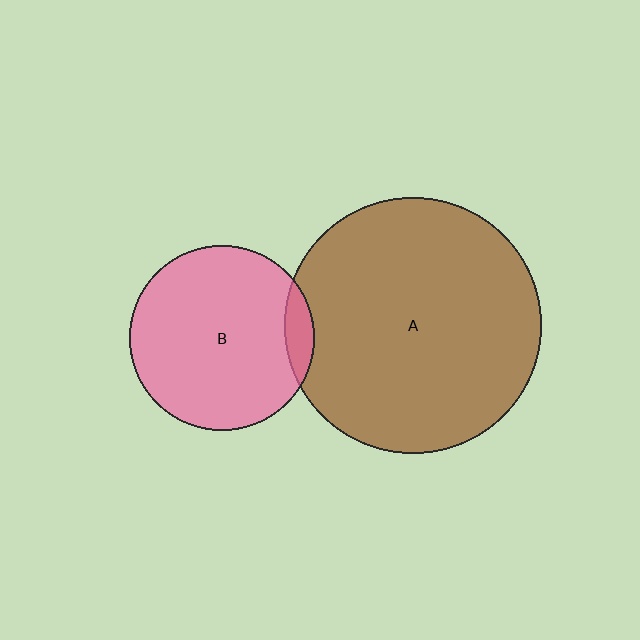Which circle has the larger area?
Circle A (brown).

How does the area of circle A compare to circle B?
Approximately 1.9 times.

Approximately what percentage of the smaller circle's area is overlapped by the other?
Approximately 10%.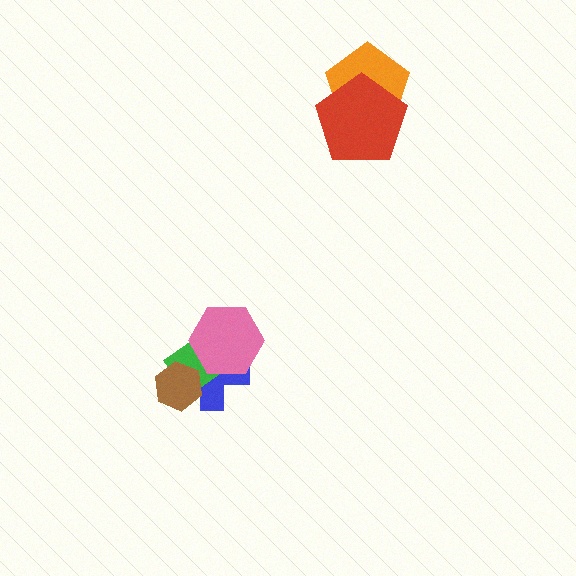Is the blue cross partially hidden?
Yes, it is partially covered by another shape.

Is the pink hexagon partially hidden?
No, no other shape covers it.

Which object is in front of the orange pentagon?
The red pentagon is in front of the orange pentagon.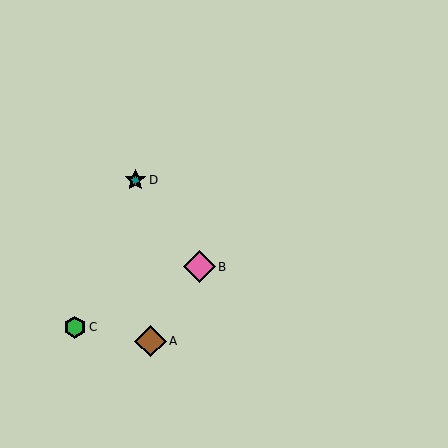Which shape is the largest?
The pink diamond (labeled B) is the largest.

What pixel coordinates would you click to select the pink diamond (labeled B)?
Click at (199, 267) to select the pink diamond B.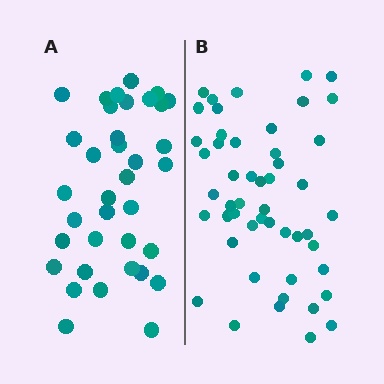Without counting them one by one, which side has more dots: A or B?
Region B (the right region) has more dots.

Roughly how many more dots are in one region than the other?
Region B has approximately 15 more dots than region A.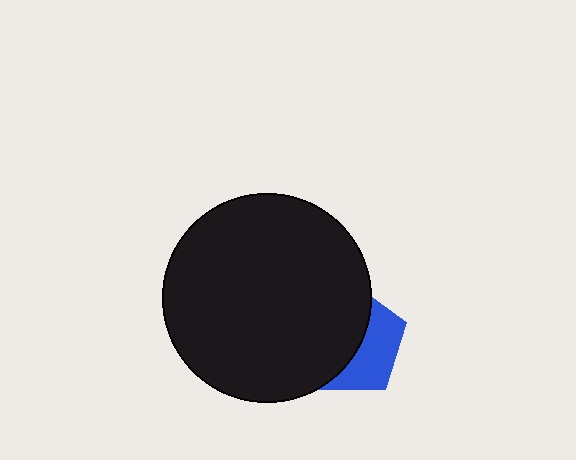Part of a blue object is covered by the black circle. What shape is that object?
It is a pentagon.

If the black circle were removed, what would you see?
You would see the complete blue pentagon.